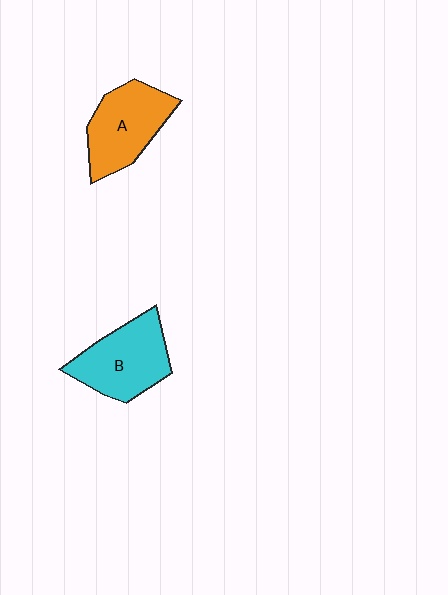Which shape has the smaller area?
Shape A (orange).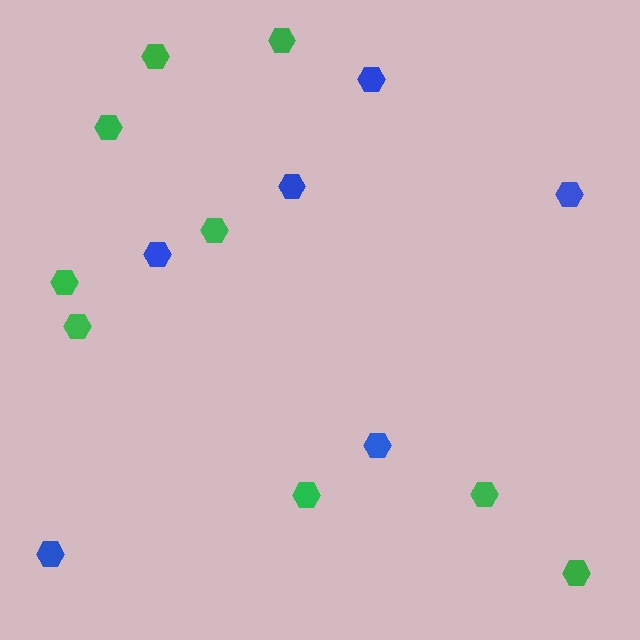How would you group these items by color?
There are 2 groups: one group of blue hexagons (6) and one group of green hexagons (9).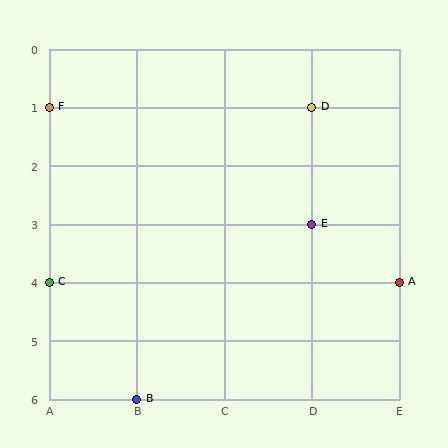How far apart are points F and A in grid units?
Points F and A are 4 columns and 3 rows apart (about 5.0 grid units diagonally).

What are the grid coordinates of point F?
Point F is at grid coordinates (A, 1).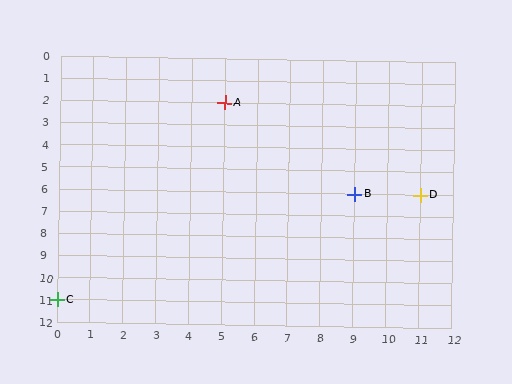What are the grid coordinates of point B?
Point B is at grid coordinates (9, 6).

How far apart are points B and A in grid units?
Points B and A are 4 columns and 4 rows apart (about 5.7 grid units diagonally).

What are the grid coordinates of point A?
Point A is at grid coordinates (5, 2).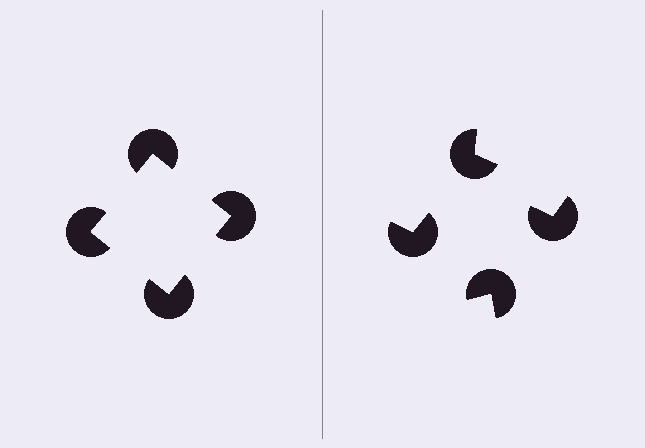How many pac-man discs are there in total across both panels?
8 — 4 on each side.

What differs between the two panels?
The pac-man discs are positioned identically on both sides; only the wedge orientations differ. On the left they align to a square; on the right they are misaligned.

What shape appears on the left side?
An illusory square.